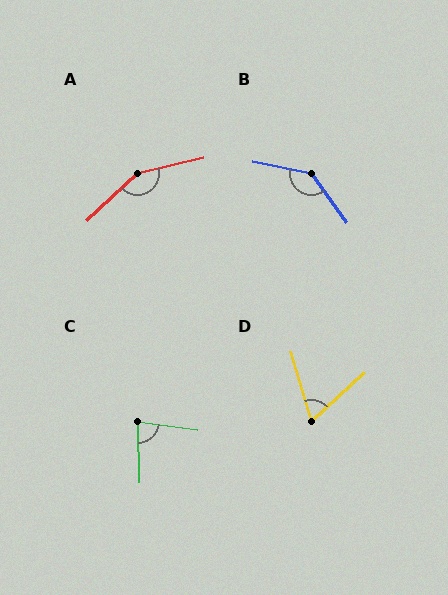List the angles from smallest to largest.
D (64°), C (81°), B (138°), A (152°).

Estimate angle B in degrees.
Approximately 138 degrees.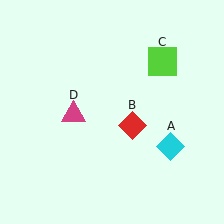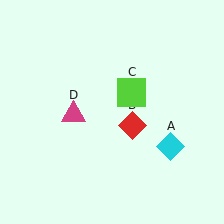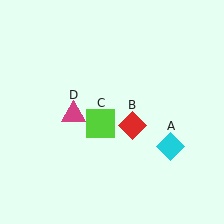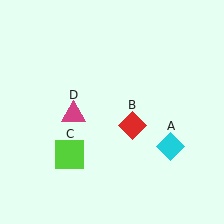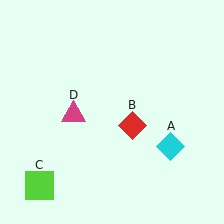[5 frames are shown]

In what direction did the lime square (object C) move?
The lime square (object C) moved down and to the left.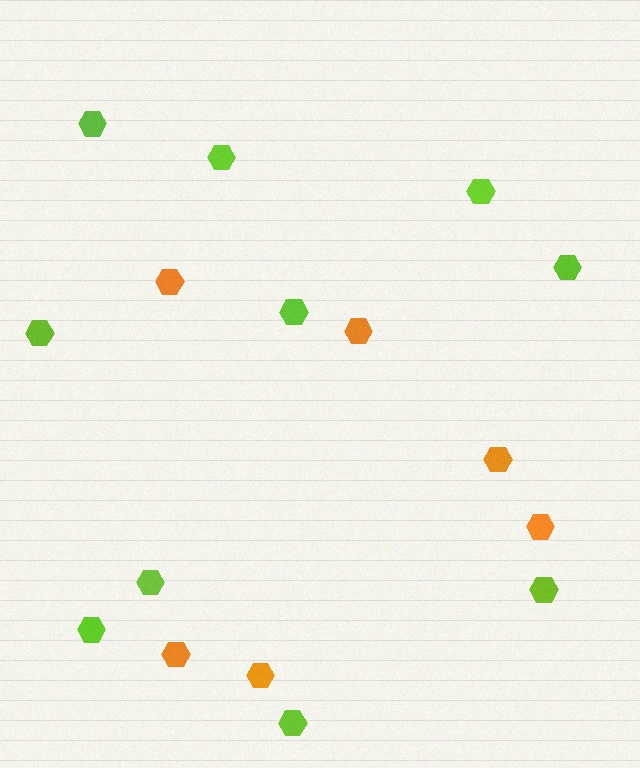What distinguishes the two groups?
There are 2 groups: one group of orange hexagons (6) and one group of lime hexagons (10).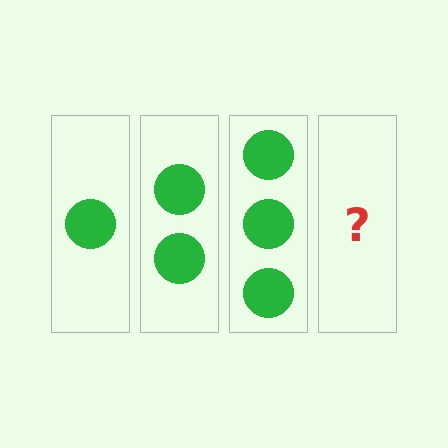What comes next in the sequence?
The next element should be 4 circles.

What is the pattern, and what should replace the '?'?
The pattern is that each step adds one more circle. The '?' should be 4 circles.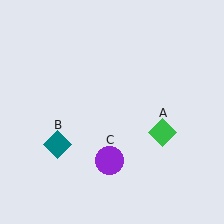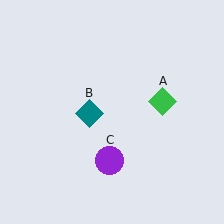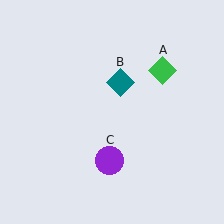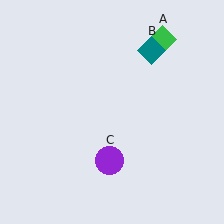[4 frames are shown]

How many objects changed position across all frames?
2 objects changed position: green diamond (object A), teal diamond (object B).